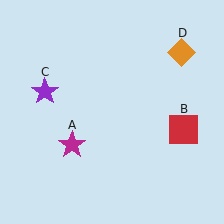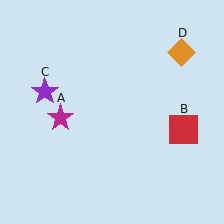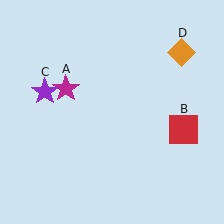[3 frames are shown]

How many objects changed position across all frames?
1 object changed position: magenta star (object A).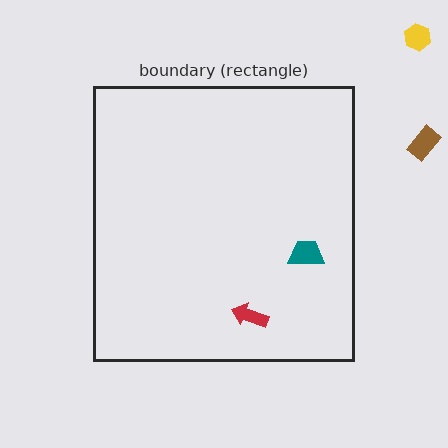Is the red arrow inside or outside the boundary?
Inside.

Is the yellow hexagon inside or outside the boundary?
Outside.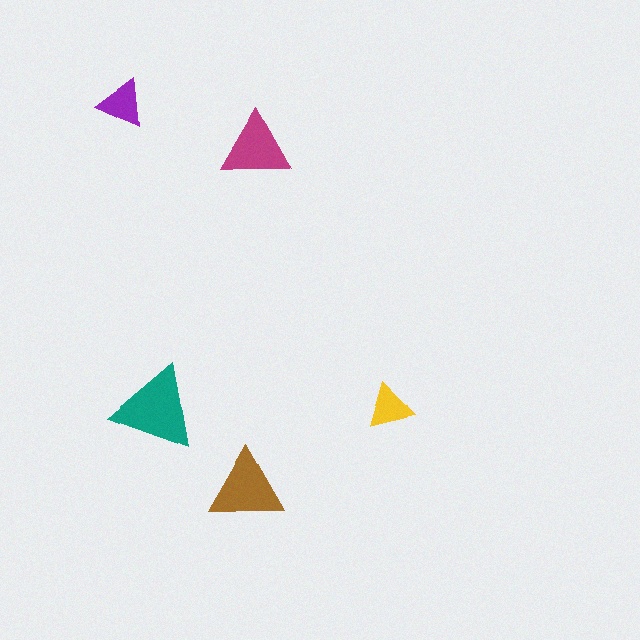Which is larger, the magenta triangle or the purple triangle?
The magenta one.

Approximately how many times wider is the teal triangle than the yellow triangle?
About 2 times wider.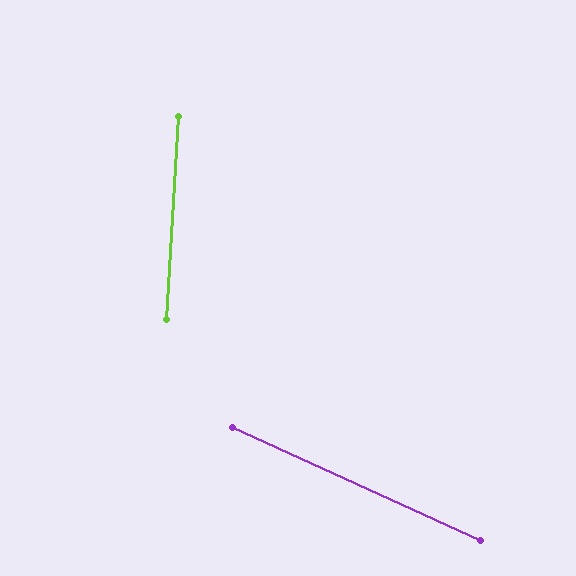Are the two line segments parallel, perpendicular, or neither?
Neither parallel nor perpendicular — they differ by about 69°.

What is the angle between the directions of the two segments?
Approximately 69 degrees.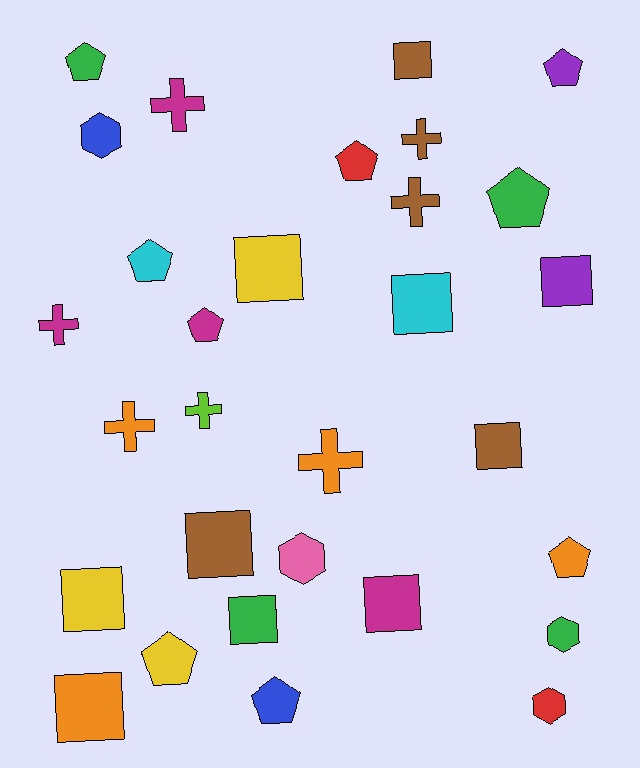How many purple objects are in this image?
There are 2 purple objects.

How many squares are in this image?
There are 10 squares.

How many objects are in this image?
There are 30 objects.